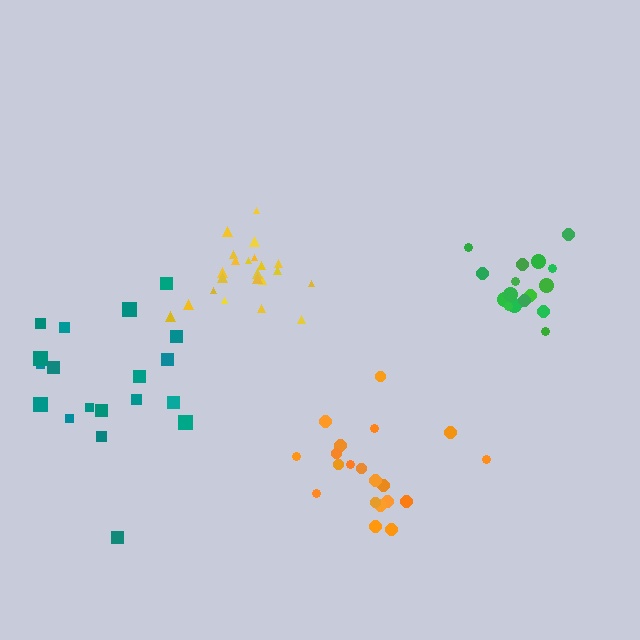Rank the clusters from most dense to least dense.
green, yellow, orange, teal.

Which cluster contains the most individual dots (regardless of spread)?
Yellow (22).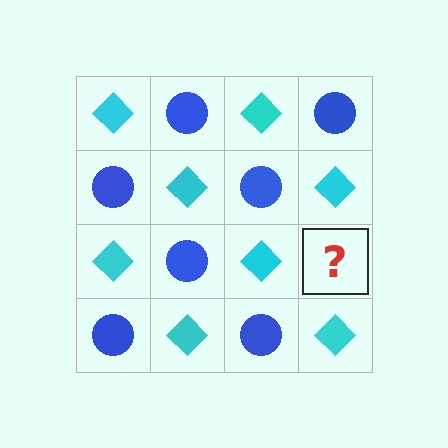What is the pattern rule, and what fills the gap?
The rule is that it alternates cyan diamond and blue circle in a checkerboard pattern. The gap should be filled with a blue circle.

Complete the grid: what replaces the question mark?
The question mark should be replaced with a blue circle.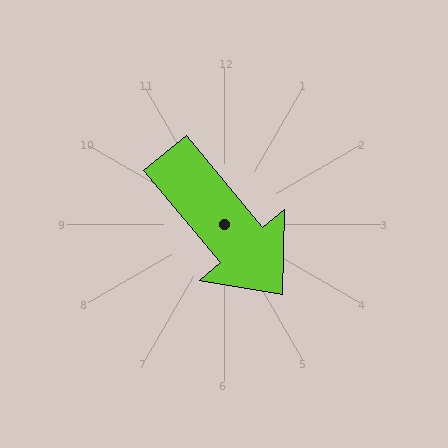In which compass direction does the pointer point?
Southeast.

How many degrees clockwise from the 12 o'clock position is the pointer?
Approximately 140 degrees.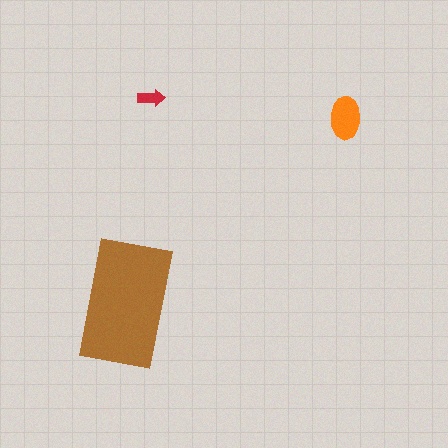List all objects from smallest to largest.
The red arrow, the orange ellipse, the brown rectangle.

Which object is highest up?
The red arrow is topmost.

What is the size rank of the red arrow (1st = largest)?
3rd.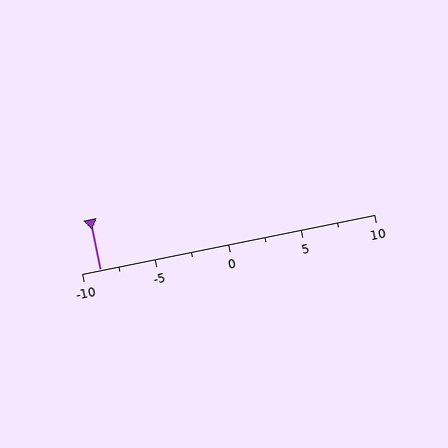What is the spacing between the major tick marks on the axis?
The major ticks are spaced 5 apart.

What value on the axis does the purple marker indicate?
The marker indicates approximately -8.8.